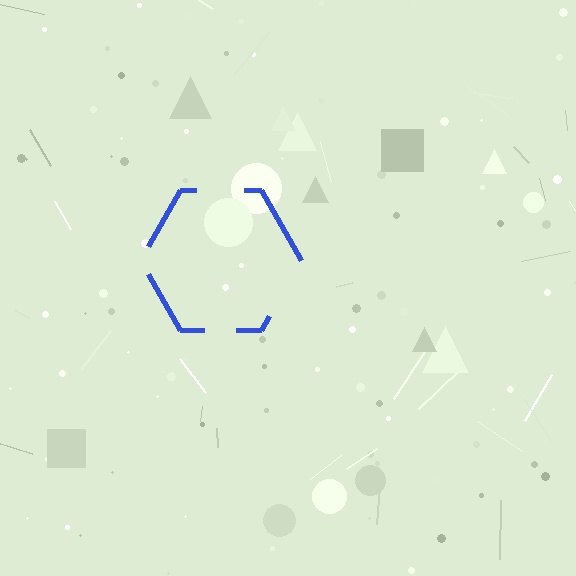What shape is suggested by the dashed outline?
The dashed outline suggests a hexagon.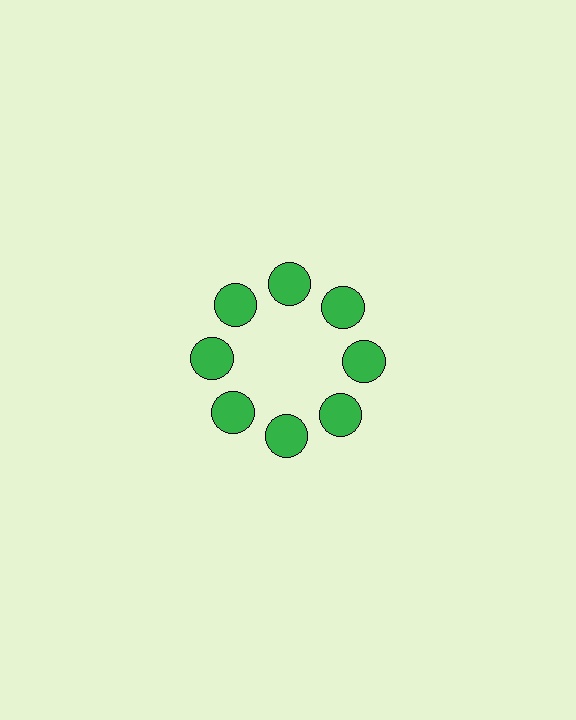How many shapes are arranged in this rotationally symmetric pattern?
There are 8 shapes, arranged in 8 groups of 1.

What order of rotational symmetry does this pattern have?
This pattern has 8-fold rotational symmetry.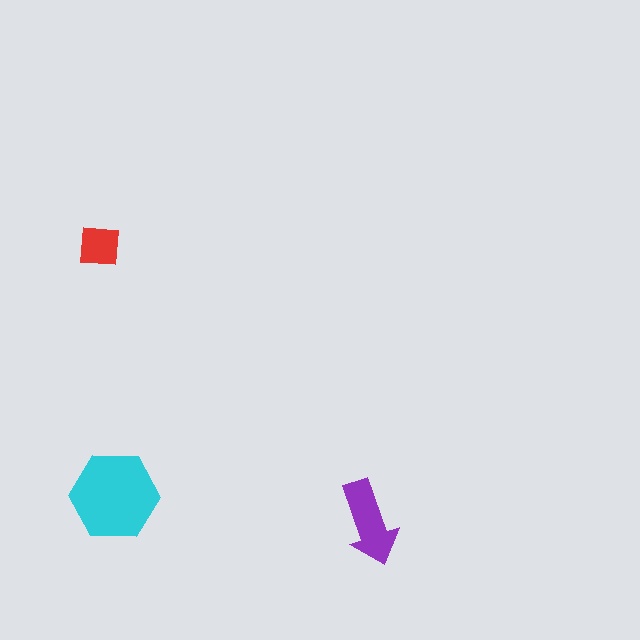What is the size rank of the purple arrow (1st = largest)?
2nd.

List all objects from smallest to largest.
The red square, the purple arrow, the cyan hexagon.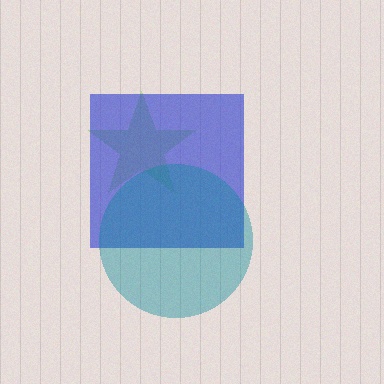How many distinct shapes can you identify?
There are 3 distinct shapes: a lime star, a blue square, a teal circle.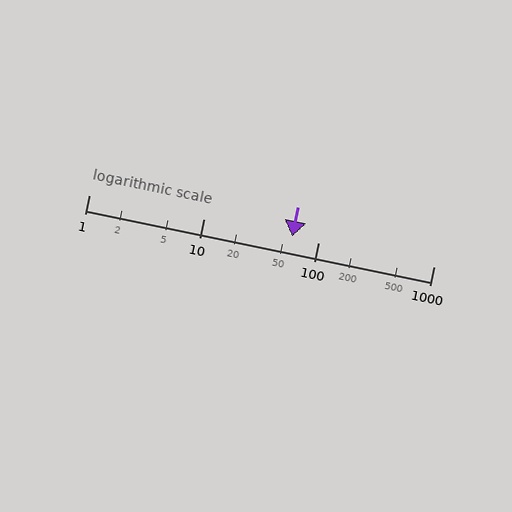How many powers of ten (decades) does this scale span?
The scale spans 3 decades, from 1 to 1000.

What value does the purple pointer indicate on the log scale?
The pointer indicates approximately 59.